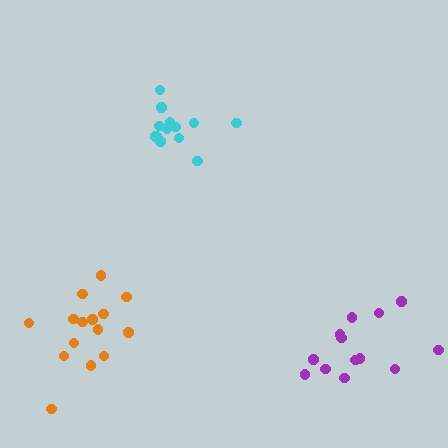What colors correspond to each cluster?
The clusters are colored: cyan, purple, orange.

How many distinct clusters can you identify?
There are 3 distinct clusters.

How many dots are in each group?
Group 1: 13 dots, Group 2: 13 dots, Group 3: 15 dots (41 total).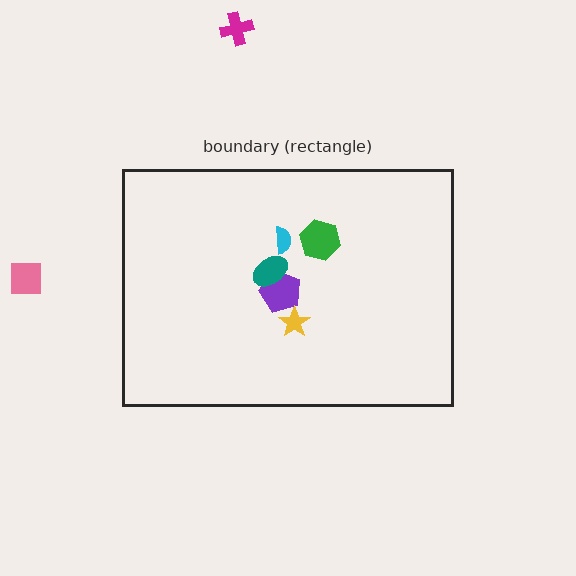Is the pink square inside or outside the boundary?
Outside.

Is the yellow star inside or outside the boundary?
Inside.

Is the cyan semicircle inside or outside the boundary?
Inside.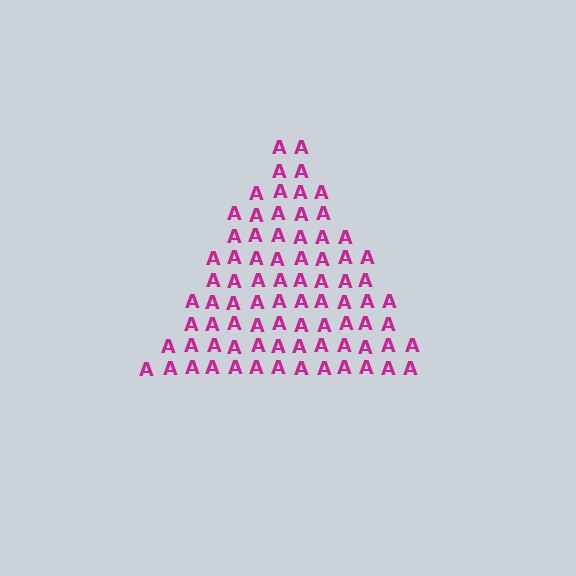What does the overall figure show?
The overall figure shows a triangle.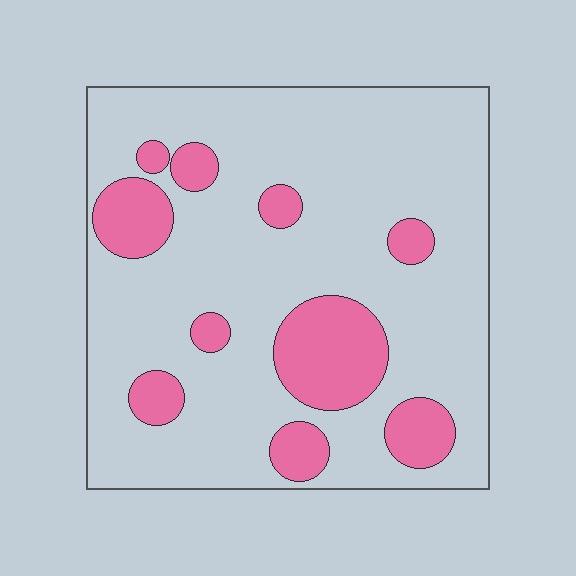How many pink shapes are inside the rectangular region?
10.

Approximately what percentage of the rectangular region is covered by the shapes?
Approximately 20%.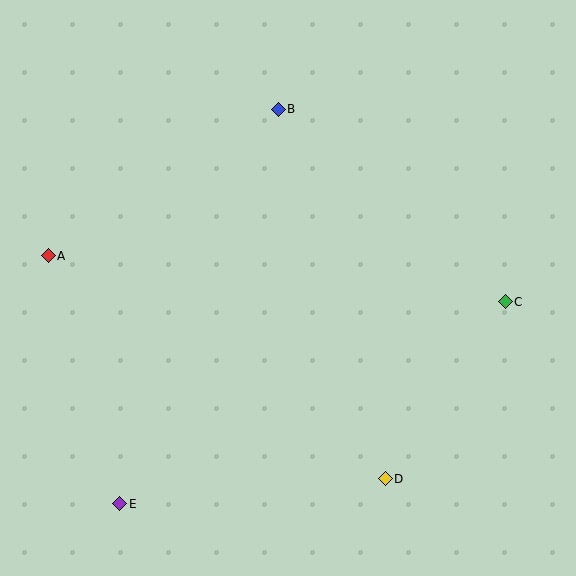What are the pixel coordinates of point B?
Point B is at (278, 109).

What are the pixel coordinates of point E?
Point E is at (120, 504).